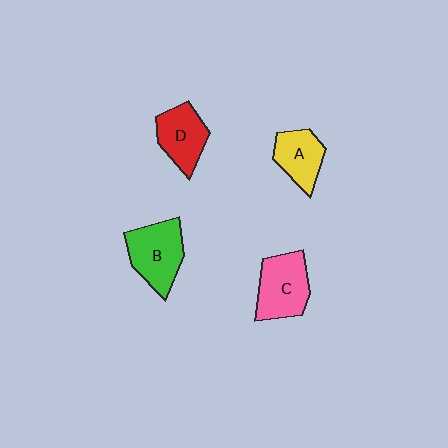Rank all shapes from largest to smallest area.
From largest to smallest: B (green), C (pink), D (red), A (yellow).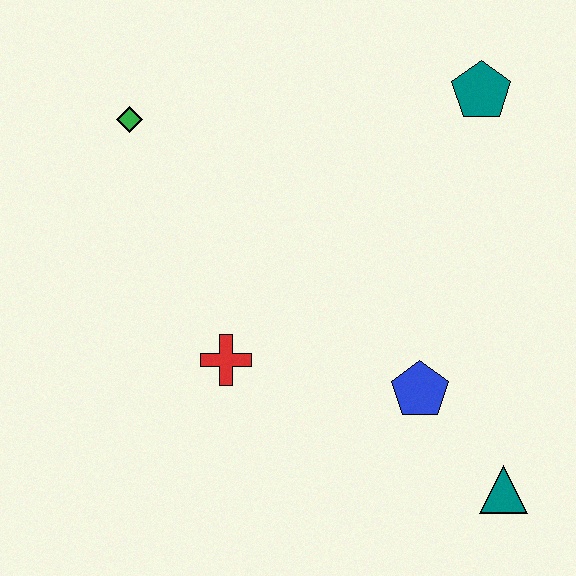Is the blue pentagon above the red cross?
No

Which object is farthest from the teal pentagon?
The teal triangle is farthest from the teal pentagon.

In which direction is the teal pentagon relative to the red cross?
The teal pentagon is above the red cross.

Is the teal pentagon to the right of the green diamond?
Yes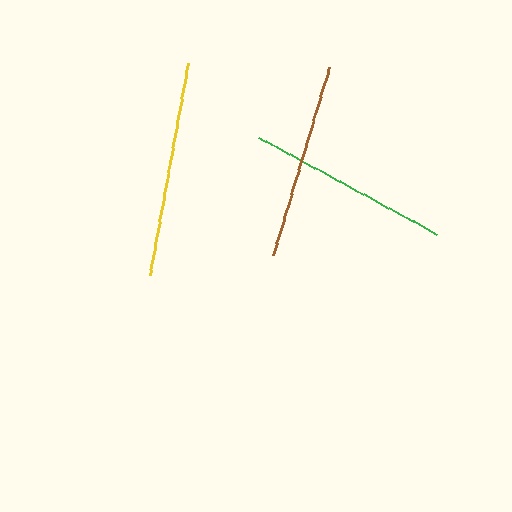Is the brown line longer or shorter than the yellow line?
The yellow line is longer than the brown line.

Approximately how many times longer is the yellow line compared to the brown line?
The yellow line is approximately 1.1 times the length of the brown line.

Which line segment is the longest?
The yellow line is the longest at approximately 217 pixels.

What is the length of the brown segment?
The brown segment is approximately 197 pixels long.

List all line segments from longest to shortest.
From longest to shortest: yellow, green, brown.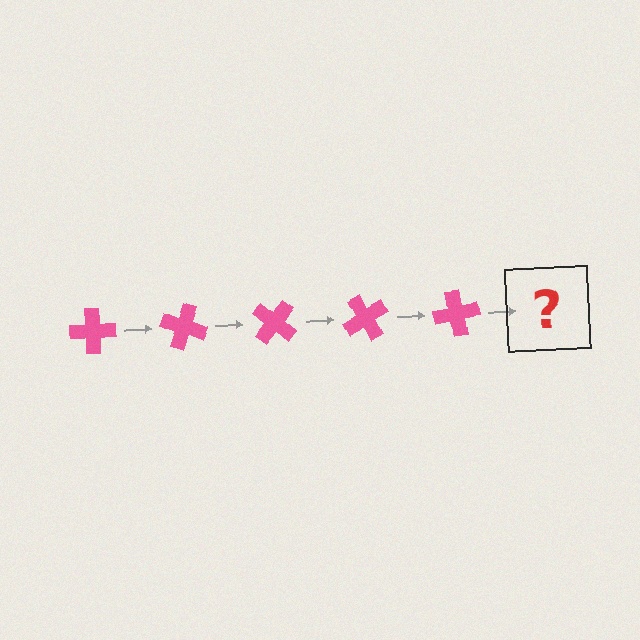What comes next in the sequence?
The next element should be a pink cross rotated 100 degrees.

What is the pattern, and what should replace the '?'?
The pattern is that the cross rotates 20 degrees each step. The '?' should be a pink cross rotated 100 degrees.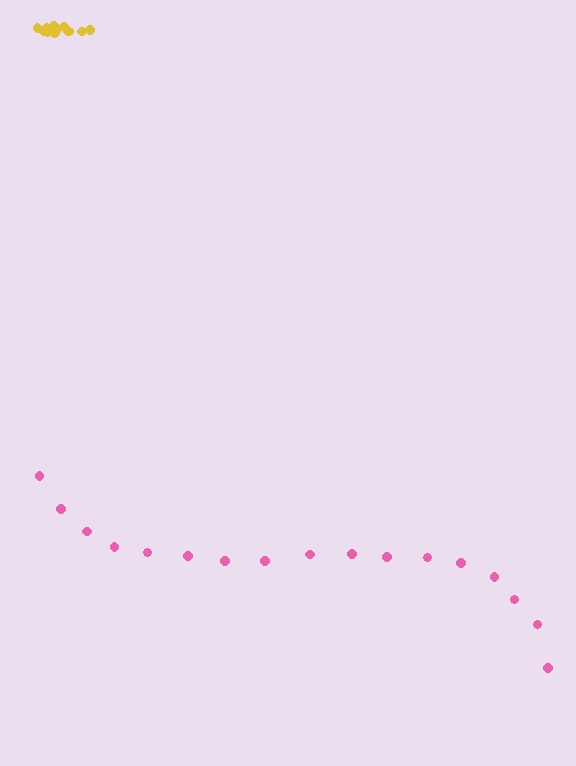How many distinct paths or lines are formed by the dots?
There are 2 distinct paths.